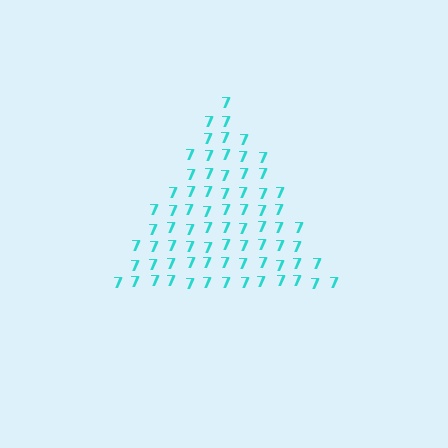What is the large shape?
The large shape is a triangle.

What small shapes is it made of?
It is made of small digit 7's.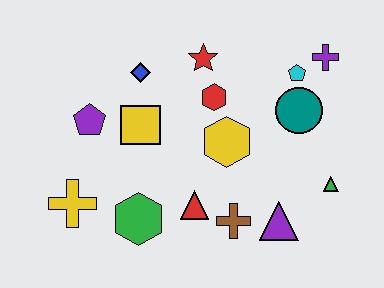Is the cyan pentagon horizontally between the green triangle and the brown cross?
Yes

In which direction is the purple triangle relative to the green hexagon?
The purple triangle is to the right of the green hexagon.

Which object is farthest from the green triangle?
The yellow cross is farthest from the green triangle.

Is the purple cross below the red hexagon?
No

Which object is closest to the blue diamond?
The yellow square is closest to the blue diamond.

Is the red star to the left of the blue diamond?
No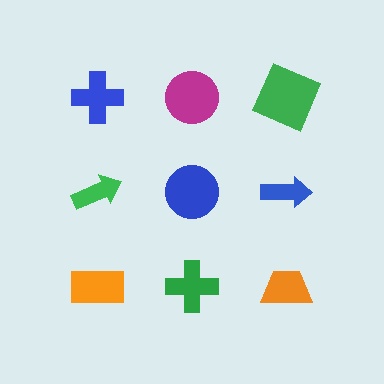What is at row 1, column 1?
A blue cross.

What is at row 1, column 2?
A magenta circle.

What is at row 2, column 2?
A blue circle.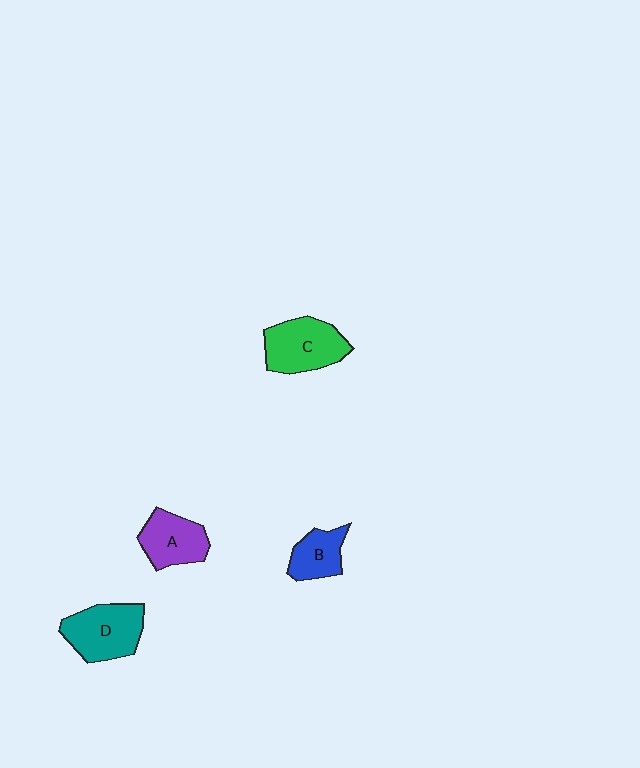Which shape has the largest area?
Shape D (teal).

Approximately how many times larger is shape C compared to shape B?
Approximately 1.6 times.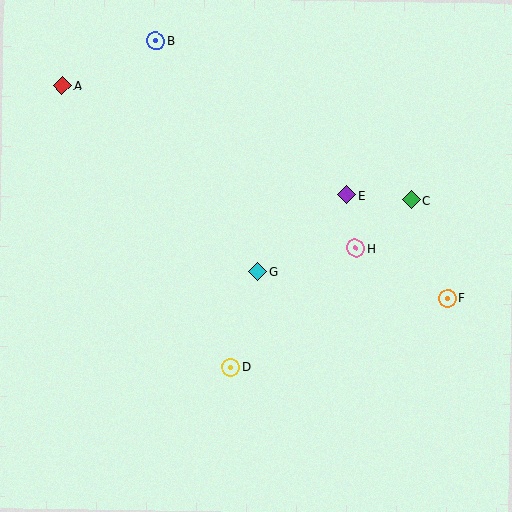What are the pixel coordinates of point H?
Point H is at (356, 248).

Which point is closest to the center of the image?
Point G at (258, 272) is closest to the center.